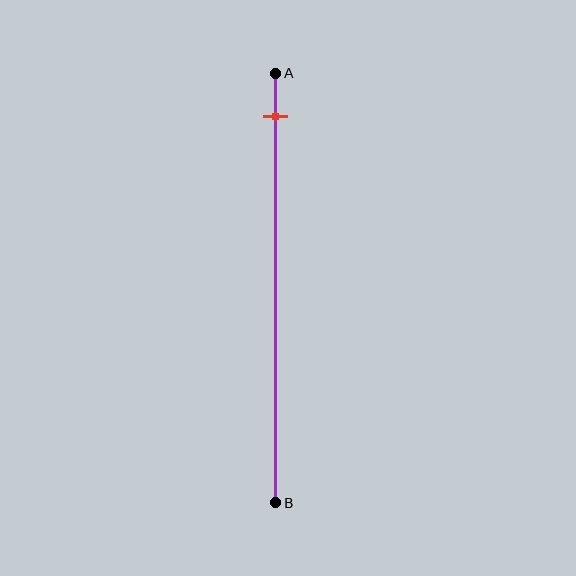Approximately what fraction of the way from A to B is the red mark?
The red mark is approximately 10% of the way from A to B.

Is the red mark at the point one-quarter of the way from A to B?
No, the mark is at about 10% from A, not at the 25% one-quarter point.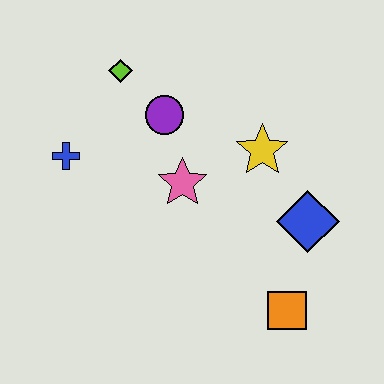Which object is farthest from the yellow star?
The blue cross is farthest from the yellow star.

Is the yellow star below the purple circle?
Yes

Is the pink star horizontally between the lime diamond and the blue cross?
No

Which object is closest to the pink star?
The purple circle is closest to the pink star.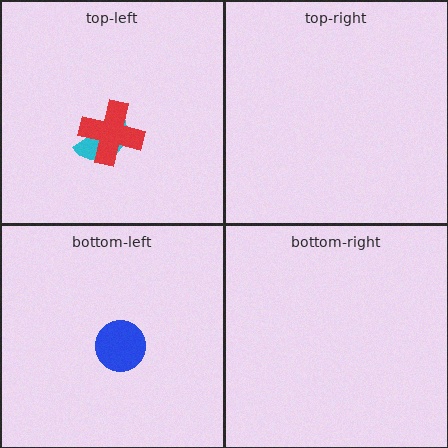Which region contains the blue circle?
The bottom-left region.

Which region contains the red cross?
The top-left region.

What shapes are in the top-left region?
The cyan semicircle, the red cross.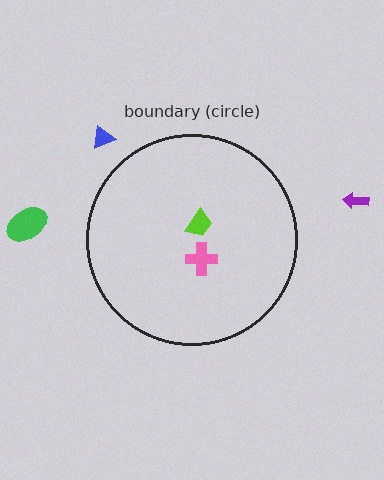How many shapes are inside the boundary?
2 inside, 3 outside.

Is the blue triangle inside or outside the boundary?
Outside.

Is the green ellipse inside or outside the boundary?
Outside.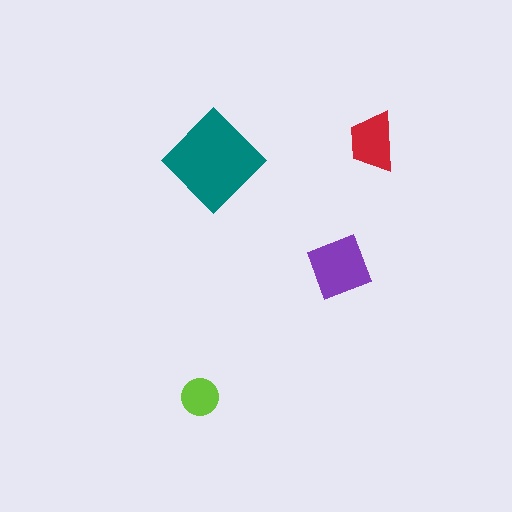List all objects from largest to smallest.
The teal diamond, the purple square, the red trapezoid, the lime circle.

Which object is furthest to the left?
The lime circle is leftmost.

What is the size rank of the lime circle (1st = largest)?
4th.